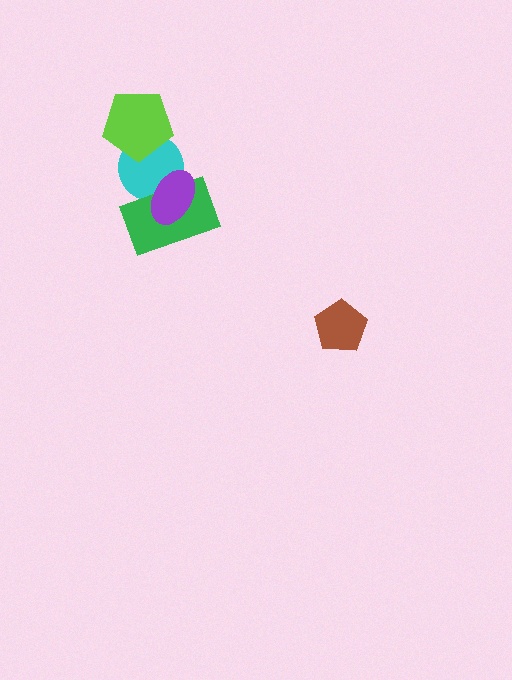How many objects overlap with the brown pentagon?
0 objects overlap with the brown pentagon.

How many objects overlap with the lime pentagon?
1 object overlaps with the lime pentagon.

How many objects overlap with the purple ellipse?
2 objects overlap with the purple ellipse.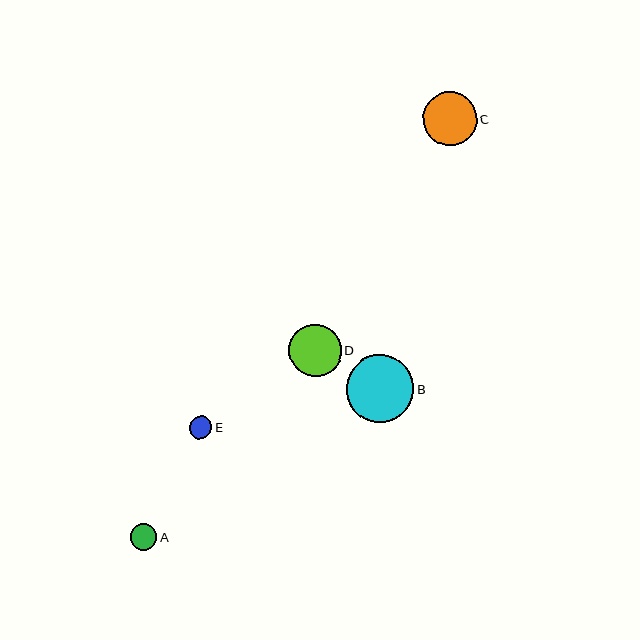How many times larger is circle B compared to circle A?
Circle B is approximately 2.5 times the size of circle A.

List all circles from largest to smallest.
From largest to smallest: B, C, D, A, E.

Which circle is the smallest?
Circle E is the smallest with a size of approximately 22 pixels.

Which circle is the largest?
Circle B is the largest with a size of approximately 67 pixels.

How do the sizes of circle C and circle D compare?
Circle C and circle D are approximately the same size.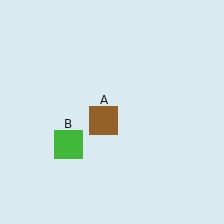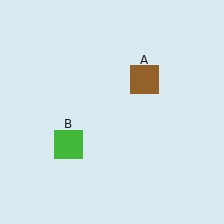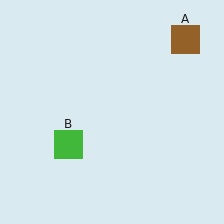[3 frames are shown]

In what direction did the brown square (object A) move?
The brown square (object A) moved up and to the right.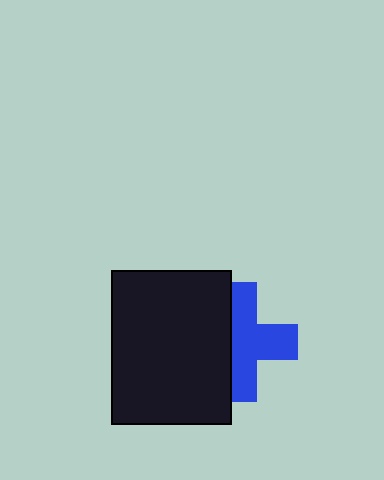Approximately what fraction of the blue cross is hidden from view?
Roughly 39% of the blue cross is hidden behind the black rectangle.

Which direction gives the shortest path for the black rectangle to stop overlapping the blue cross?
Moving left gives the shortest separation.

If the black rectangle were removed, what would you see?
You would see the complete blue cross.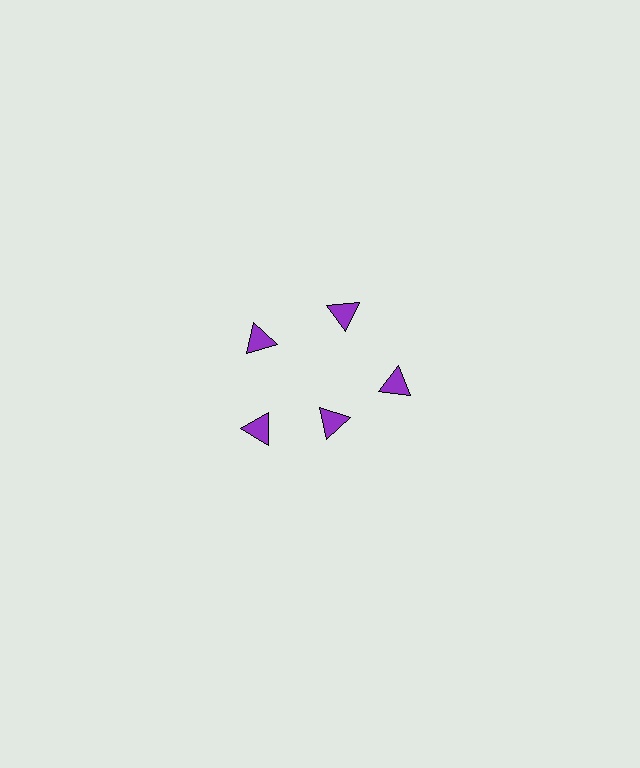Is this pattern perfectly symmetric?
No. The 5 purple triangles are arranged in a ring, but one element near the 5 o'clock position is pulled inward toward the center, breaking the 5-fold rotational symmetry.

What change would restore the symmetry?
The symmetry would be restored by moving it outward, back onto the ring so that all 5 triangles sit at equal angles and equal distance from the center.